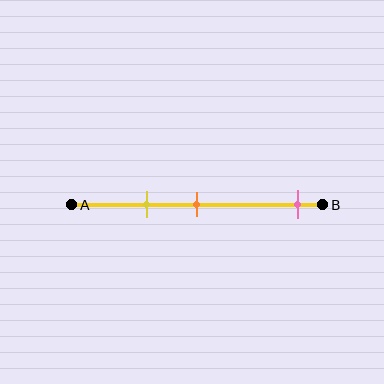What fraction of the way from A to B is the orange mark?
The orange mark is approximately 50% (0.5) of the way from A to B.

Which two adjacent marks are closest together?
The yellow and orange marks are the closest adjacent pair.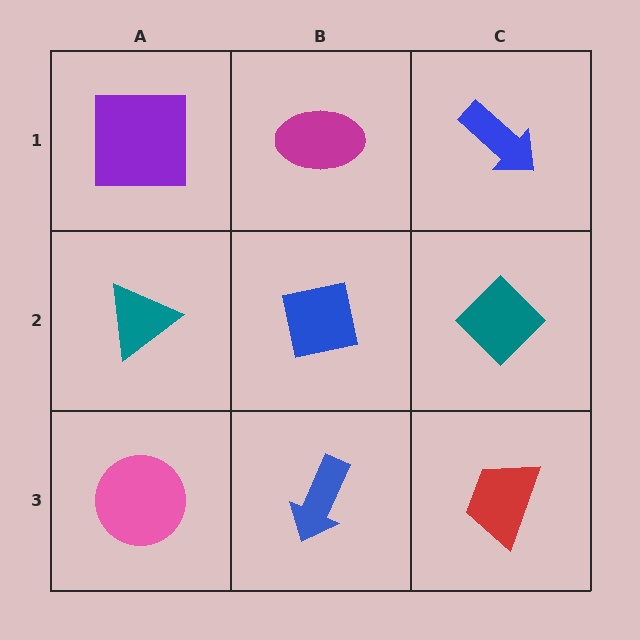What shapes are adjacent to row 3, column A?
A teal triangle (row 2, column A), a blue arrow (row 3, column B).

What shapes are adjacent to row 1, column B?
A blue square (row 2, column B), a purple square (row 1, column A), a blue arrow (row 1, column C).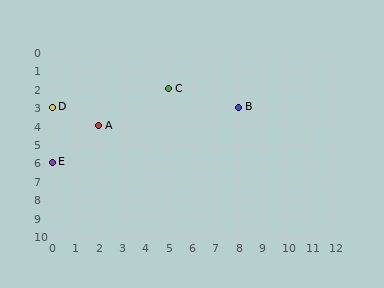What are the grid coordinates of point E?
Point E is at grid coordinates (0, 6).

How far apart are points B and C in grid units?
Points B and C are 3 columns and 1 row apart (about 3.2 grid units diagonally).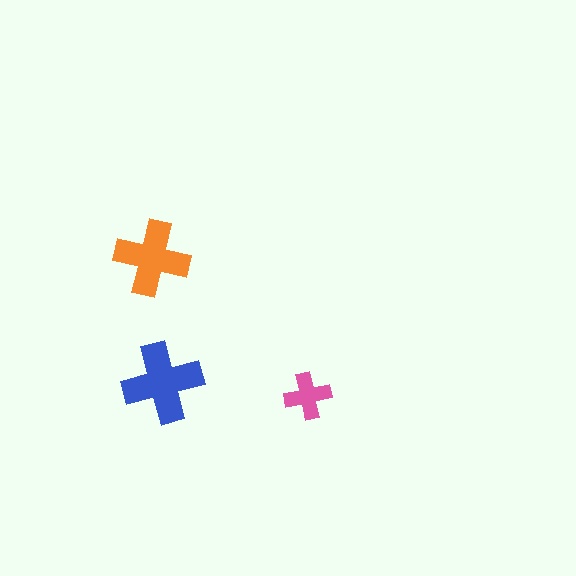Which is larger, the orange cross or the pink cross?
The orange one.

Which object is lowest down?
The pink cross is bottommost.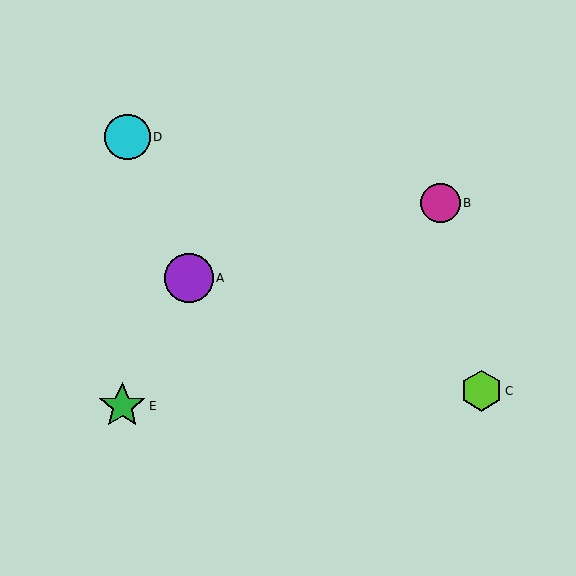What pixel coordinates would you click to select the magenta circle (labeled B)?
Click at (440, 203) to select the magenta circle B.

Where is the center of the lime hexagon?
The center of the lime hexagon is at (482, 391).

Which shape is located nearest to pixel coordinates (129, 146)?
The cyan circle (labeled D) at (128, 137) is nearest to that location.